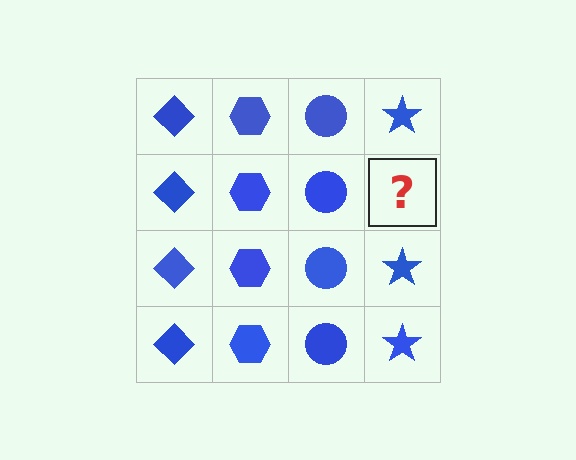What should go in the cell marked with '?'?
The missing cell should contain a blue star.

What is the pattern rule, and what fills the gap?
The rule is that each column has a consistent shape. The gap should be filled with a blue star.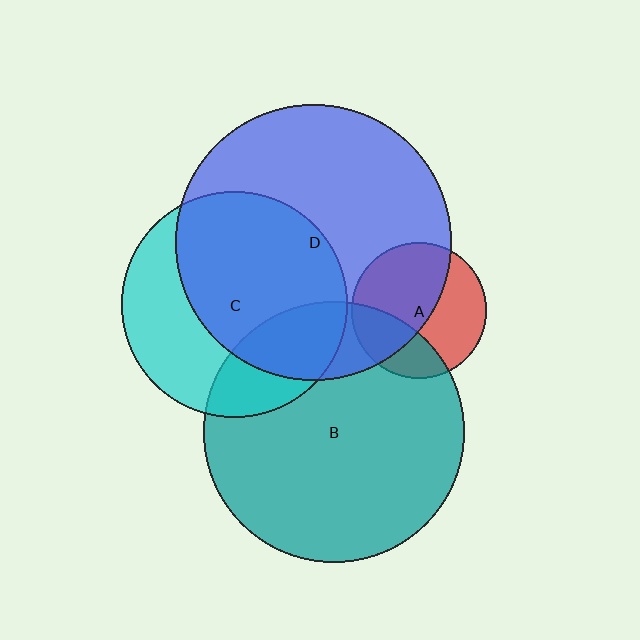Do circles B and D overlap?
Yes.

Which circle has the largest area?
Circle D (blue).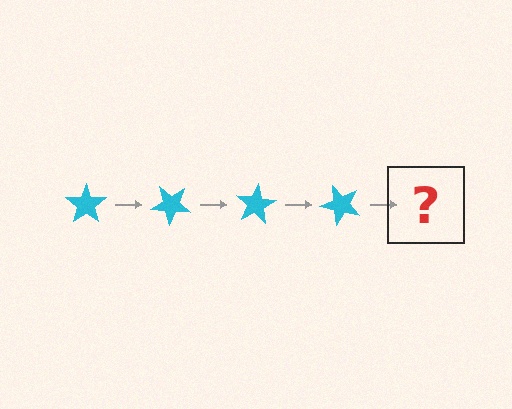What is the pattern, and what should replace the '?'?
The pattern is that the star rotates 40 degrees each step. The '?' should be a cyan star rotated 160 degrees.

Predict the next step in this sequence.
The next step is a cyan star rotated 160 degrees.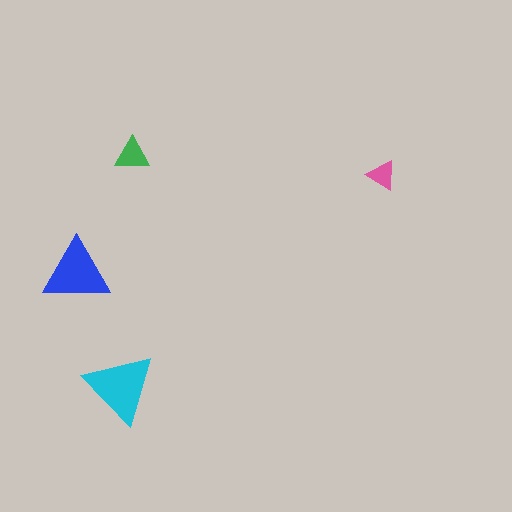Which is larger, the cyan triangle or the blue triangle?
The cyan one.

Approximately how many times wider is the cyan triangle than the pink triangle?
About 2.5 times wider.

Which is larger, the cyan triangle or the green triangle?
The cyan one.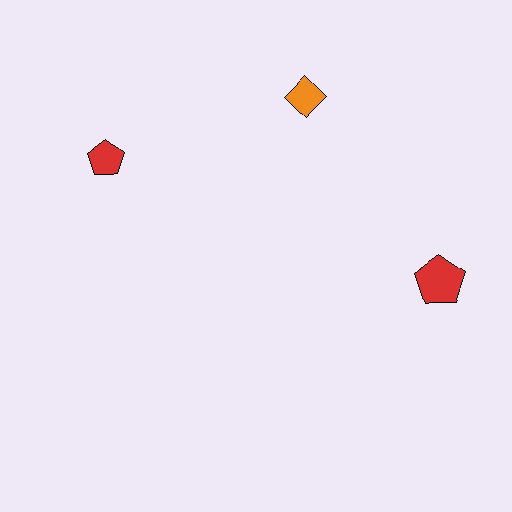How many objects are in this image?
There are 3 objects.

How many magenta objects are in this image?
There are no magenta objects.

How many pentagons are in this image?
There are 2 pentagons.